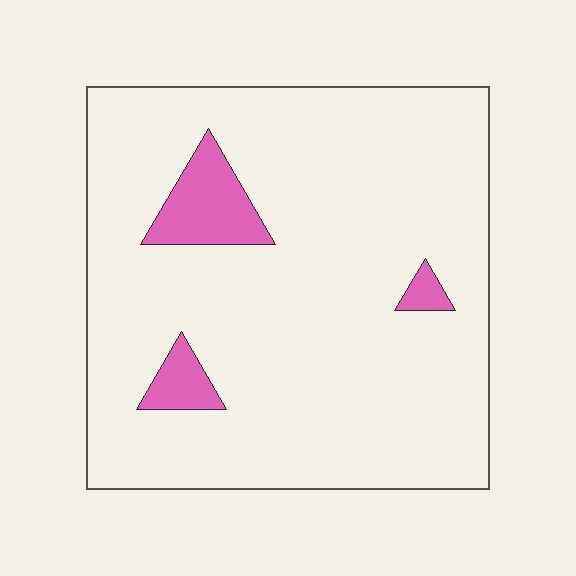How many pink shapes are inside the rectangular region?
3.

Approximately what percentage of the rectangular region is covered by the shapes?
Approximately 10%.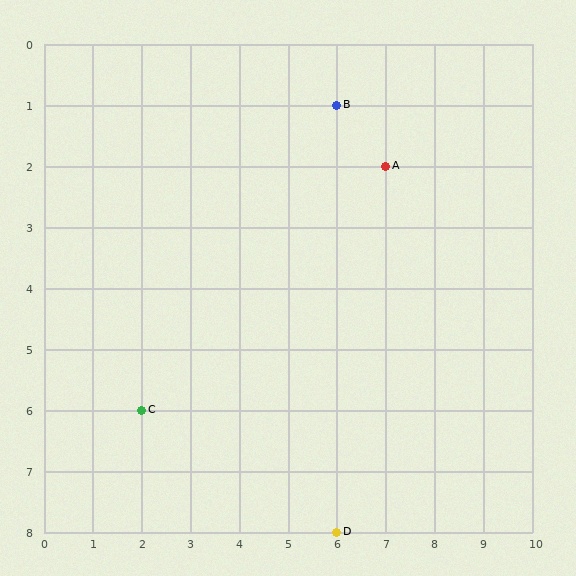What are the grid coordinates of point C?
Point C is at grid coordinates (2, 6).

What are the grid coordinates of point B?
Point B is at grid coordinates (6, 1).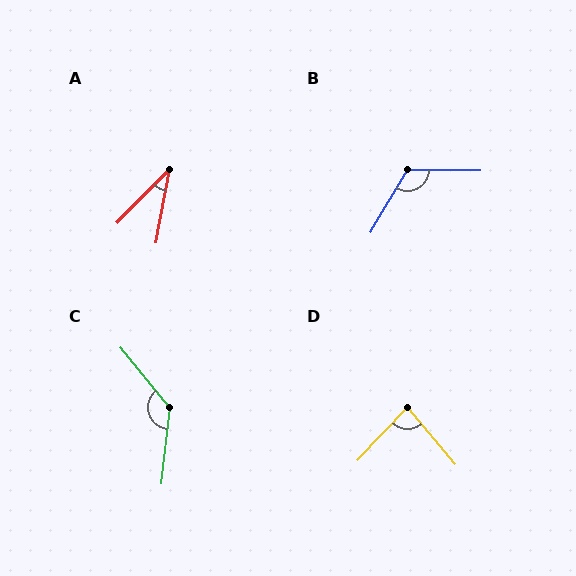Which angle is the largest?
C, at approximately 134 degrees.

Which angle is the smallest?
A, at approximately 35 degrees.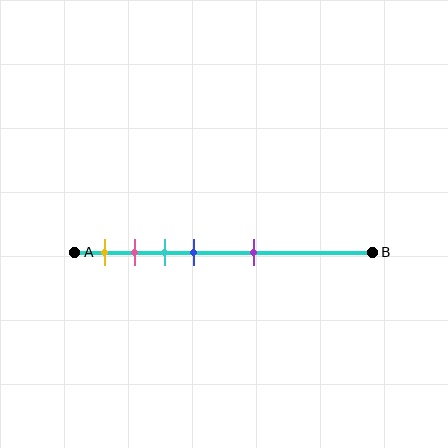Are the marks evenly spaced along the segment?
No, the marks are not evenly spaced.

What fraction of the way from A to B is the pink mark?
The pink mark is approximately 20% (0.2) of the way from A to B.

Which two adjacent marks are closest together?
The pink and cyan marks are the closest adjacent pair.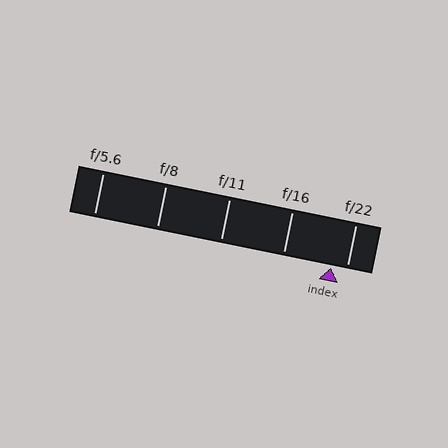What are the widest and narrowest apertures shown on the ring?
The widest aperture shown is f/5.6 and the narrowest is f/22.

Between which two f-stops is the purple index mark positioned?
The index mark is between f/16 and f/22.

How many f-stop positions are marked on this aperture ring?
There are 5 f-stop positions marked.